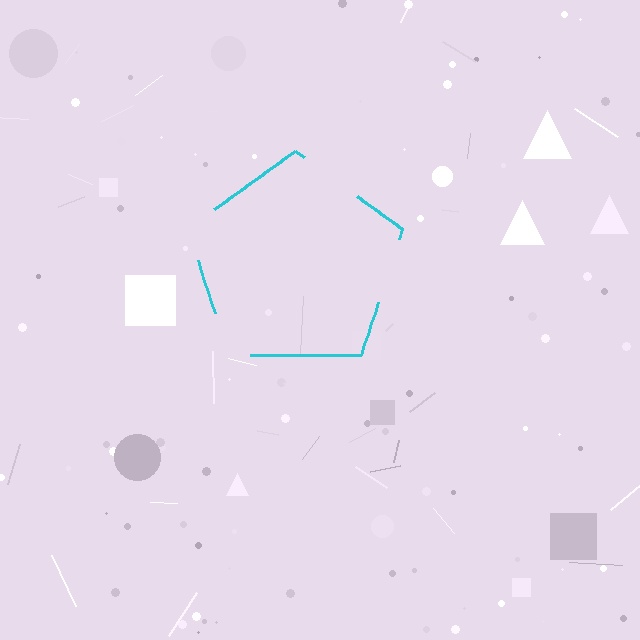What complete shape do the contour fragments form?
The contour fragments form a pentagon.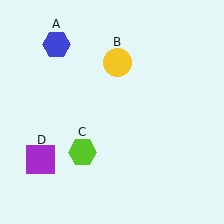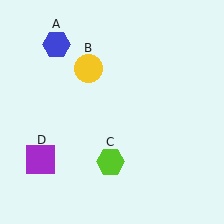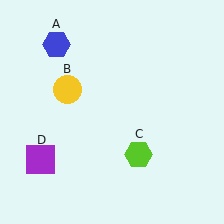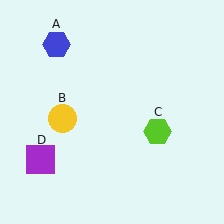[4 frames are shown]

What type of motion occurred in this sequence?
The yellow circle (object B), lime hexagon (object C) rotated counterclockwise around the center of the scene.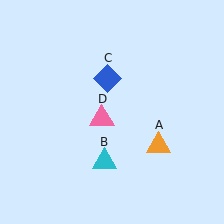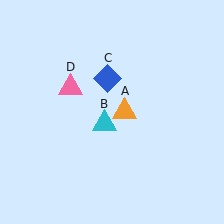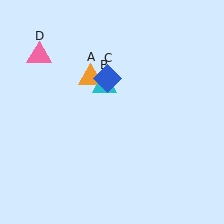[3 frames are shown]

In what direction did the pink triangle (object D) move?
The pink triangle (object D) moved up and to the left.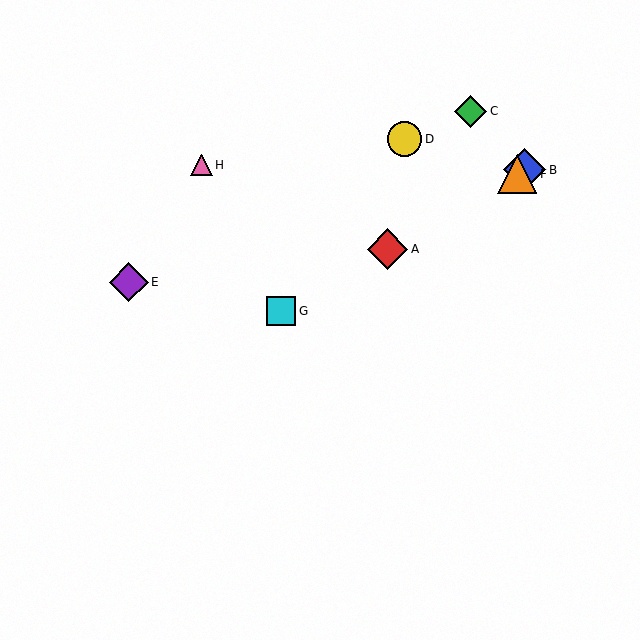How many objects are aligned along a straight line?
4 objects (A, B, F, G) are aligned along a straight line.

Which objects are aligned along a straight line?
Objects A, B, F, G are aligned along a straight line.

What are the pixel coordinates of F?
Object F is at (517, 174).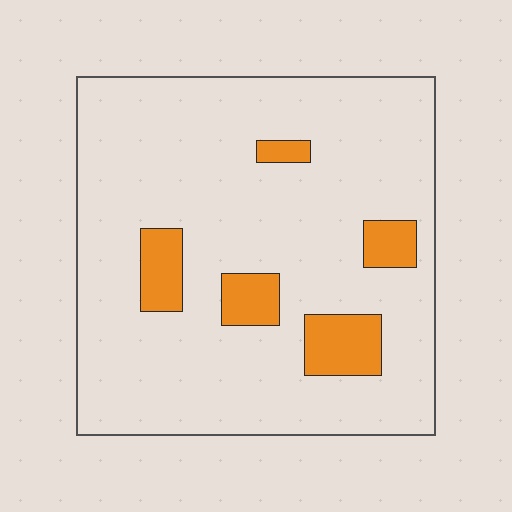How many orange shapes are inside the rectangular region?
5.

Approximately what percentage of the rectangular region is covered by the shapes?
Approximately 10%.